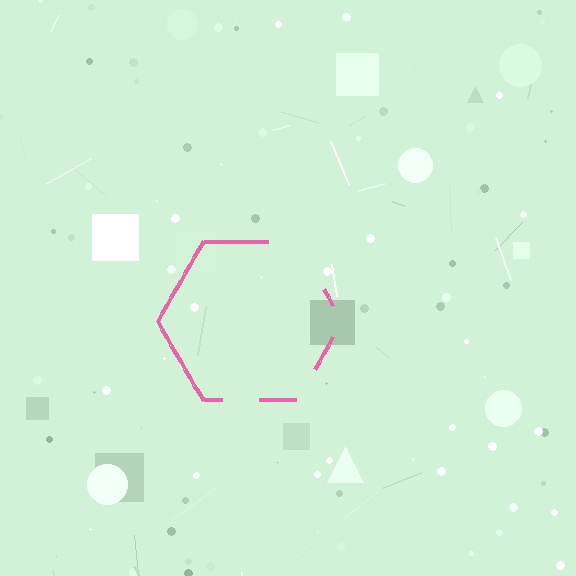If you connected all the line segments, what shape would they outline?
They would outline a hexagon.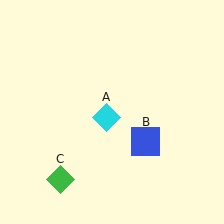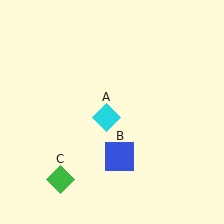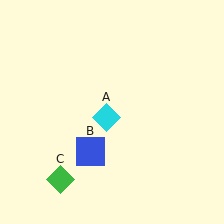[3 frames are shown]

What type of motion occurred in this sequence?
The blue square (object B) rotated clockwise around the center of the scene.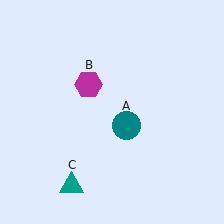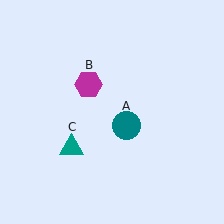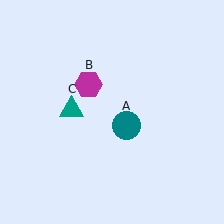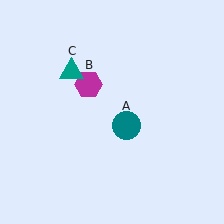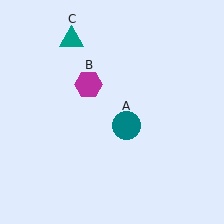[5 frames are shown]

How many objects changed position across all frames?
1 object changed position: teal triangle (object C).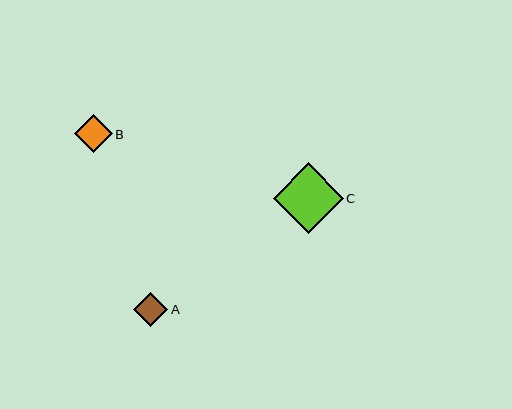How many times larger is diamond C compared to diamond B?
Diamond C is approximately 1.8 times the size of diamond B.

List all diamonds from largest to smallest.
From largest to smallest: C, B, A.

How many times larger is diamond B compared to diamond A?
Diamond B is approximately 1.1 times the size of diamond A.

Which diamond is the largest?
Diamond C is the largest with a size of approximately 70 pixels.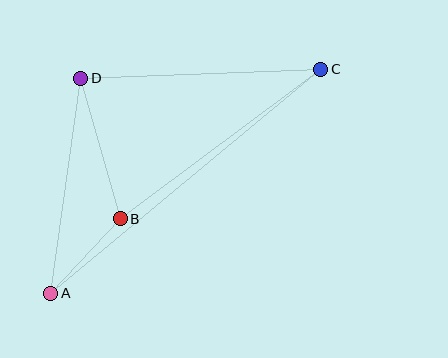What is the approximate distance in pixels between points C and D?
The distance between C and D is approximately 240 pixels.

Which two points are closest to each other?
Points A and B are closest to each other.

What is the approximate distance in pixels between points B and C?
The distance between B and C is approximately 250 pixels.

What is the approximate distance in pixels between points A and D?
The distance between A and D is approximately 217 pixels.